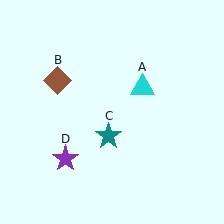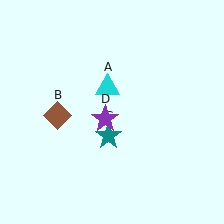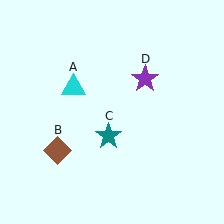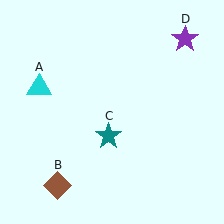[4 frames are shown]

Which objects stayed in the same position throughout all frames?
Teal star (object C) remained stationary.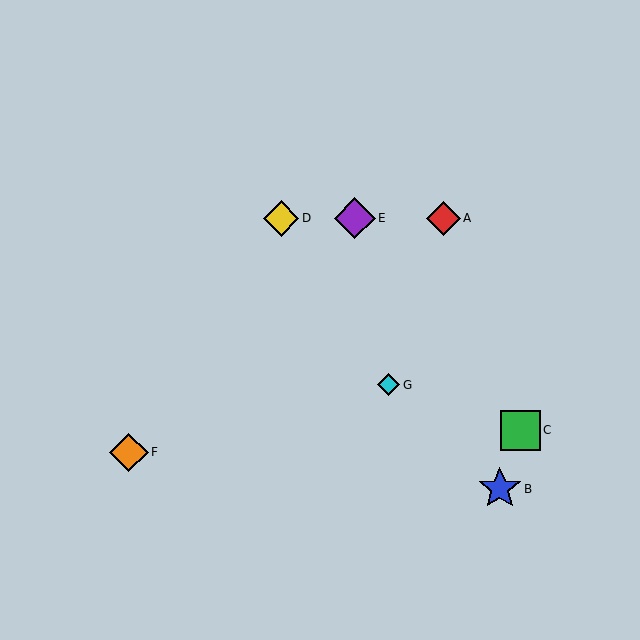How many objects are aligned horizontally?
3 objects (A, D, E) are aligned horizontally.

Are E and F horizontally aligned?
No, E is at y≈218 and F is at y≈452.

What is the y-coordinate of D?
Object D is at y≈218.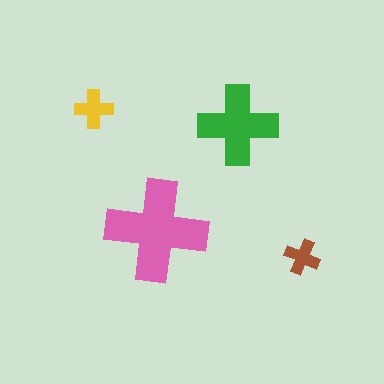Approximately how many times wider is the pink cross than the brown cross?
About 3 times wider.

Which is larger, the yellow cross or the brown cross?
The yellow one.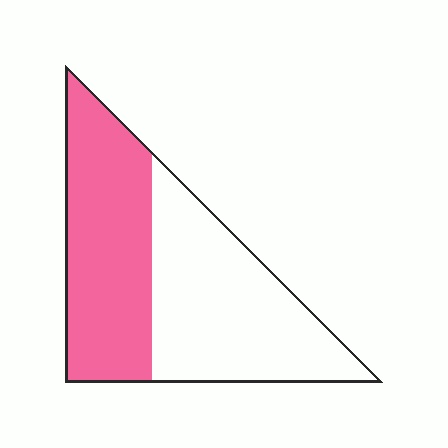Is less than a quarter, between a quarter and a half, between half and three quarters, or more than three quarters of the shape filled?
Between a quarter and a half.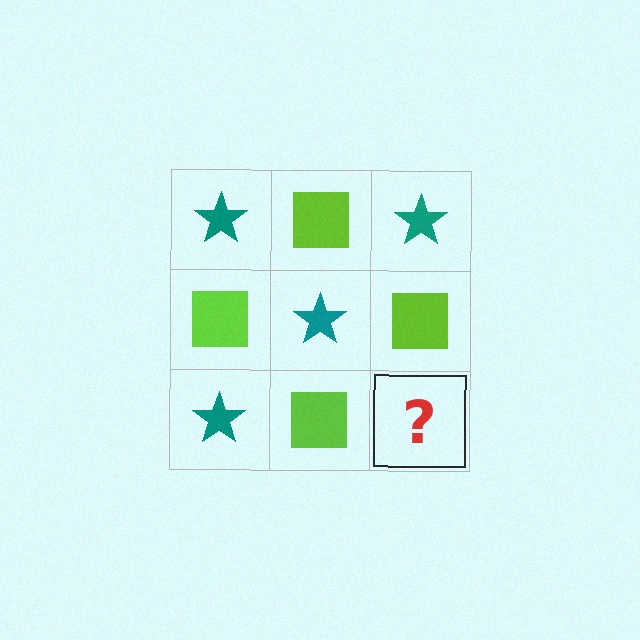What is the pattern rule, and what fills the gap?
The rule is that it alternates teal star and lime square in a checkerboard pattern. The gap should be filled with a teal star.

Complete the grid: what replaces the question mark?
The question mark should be replaced with a teal star.